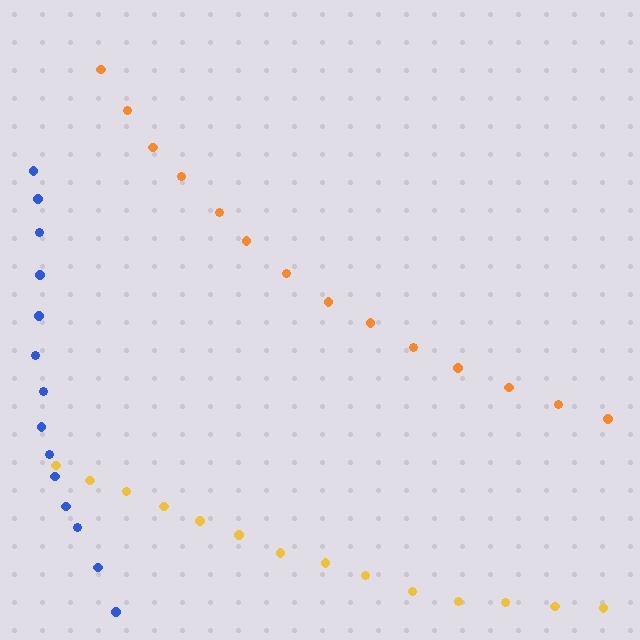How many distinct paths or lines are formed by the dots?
There are 3 distinct paths.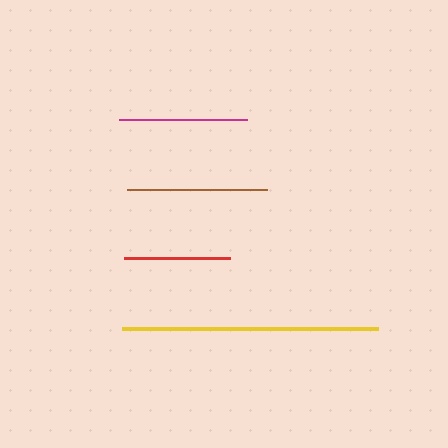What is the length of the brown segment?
The brown segment is approximately 141 pixels long.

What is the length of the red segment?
The red segment is approximately 106 pixels long.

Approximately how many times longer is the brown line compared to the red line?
The brown line is approximately 1.3 times the length of the red line.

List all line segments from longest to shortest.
From longest to shortest: yellow, brown, magenta, red.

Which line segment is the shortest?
The red line is the shortest at approximately 106 pixels.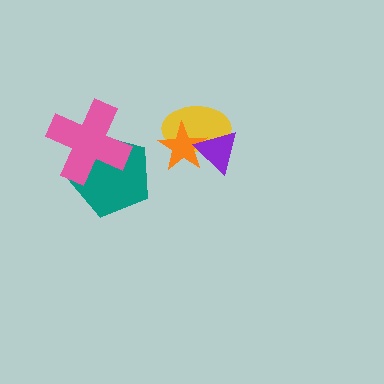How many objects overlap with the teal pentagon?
1 object overlaps with the teal pentagon.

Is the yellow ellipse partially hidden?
Yes, it is partially covered by another shape.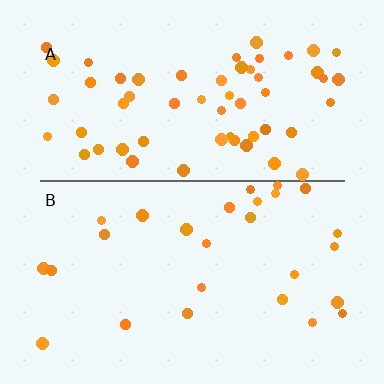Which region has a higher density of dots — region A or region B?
A (the top).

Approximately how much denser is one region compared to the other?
Approximately 2.2× — region A over region B.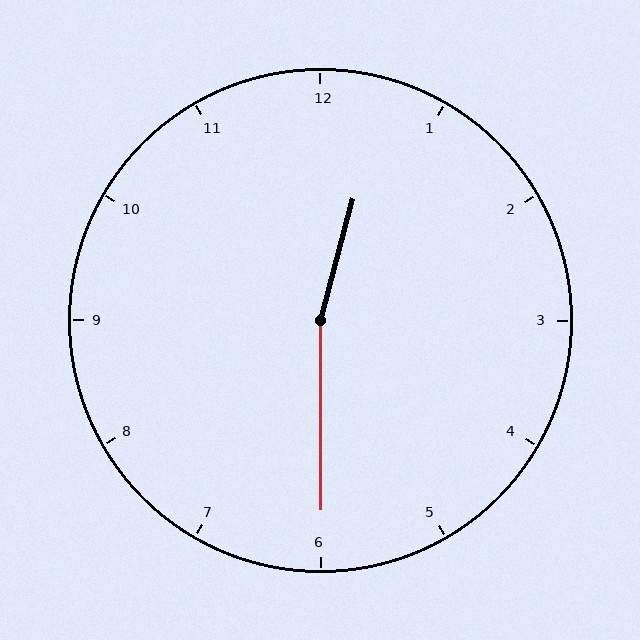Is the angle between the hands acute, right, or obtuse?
It is obtuse.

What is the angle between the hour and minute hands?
Approximately 165 degrees.